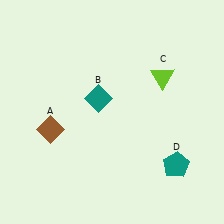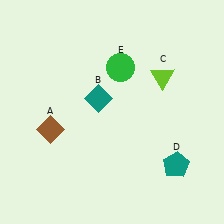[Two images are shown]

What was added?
A green circle (E) was added in Image 2.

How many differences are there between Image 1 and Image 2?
There is 1 difference between the two images.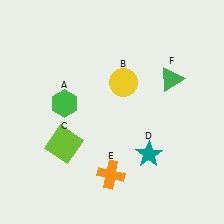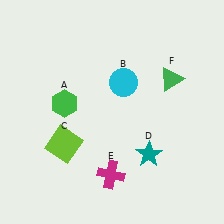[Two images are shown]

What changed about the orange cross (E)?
In Image 1, E is orange. In Image 2, it changed to magenta.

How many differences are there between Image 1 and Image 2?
There are 2 differences between the two images.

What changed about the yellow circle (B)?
In Image 1, B is yellow. In Image 2, it changed to cyan.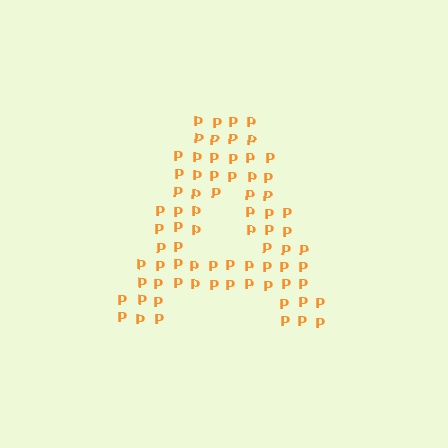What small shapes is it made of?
It is made of small letter P's.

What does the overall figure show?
The overall figure shows the letter A.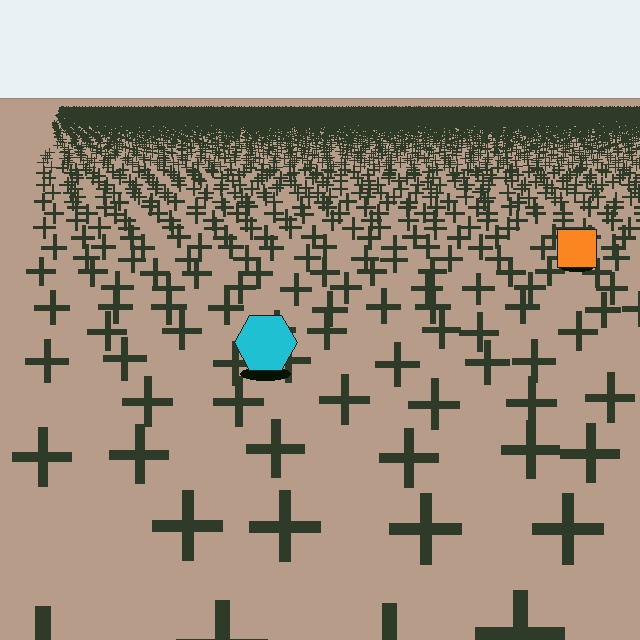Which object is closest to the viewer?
The cyan hexagon is closest. The texture marks near it are larger and more spread out.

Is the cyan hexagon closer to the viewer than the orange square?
Yes. The cyan hexagon is closer — you can tell from the texture gradient: the ground texture is coarser near it.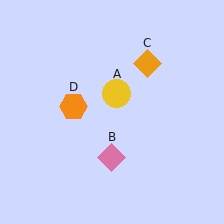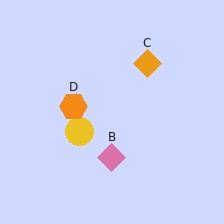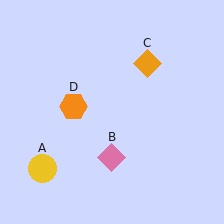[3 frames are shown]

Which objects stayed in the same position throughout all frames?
Pink diamond (object B) and orange diamond (object C) and orange hexagon (object D) remained stationary.